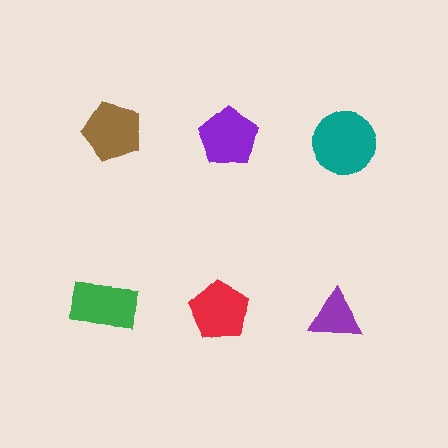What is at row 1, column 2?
A purple pentagon.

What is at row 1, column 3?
A teal circle.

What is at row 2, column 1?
A green rectangle.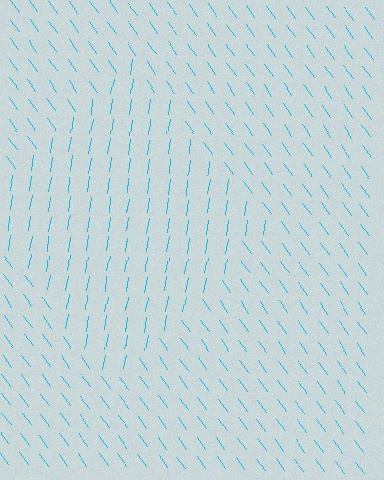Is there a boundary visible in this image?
Yes, there is a texture boundary formed by a change in line orientation.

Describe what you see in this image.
The image is filled with small cyan line segments. A diamond region in the image has lines oriented differently from the surrounding lines, creating a visible texture boundary.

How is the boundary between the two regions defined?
The boundary is defined purely by a change in line orientation (approximately 45 degrees difference). All lines are the same color and thickness.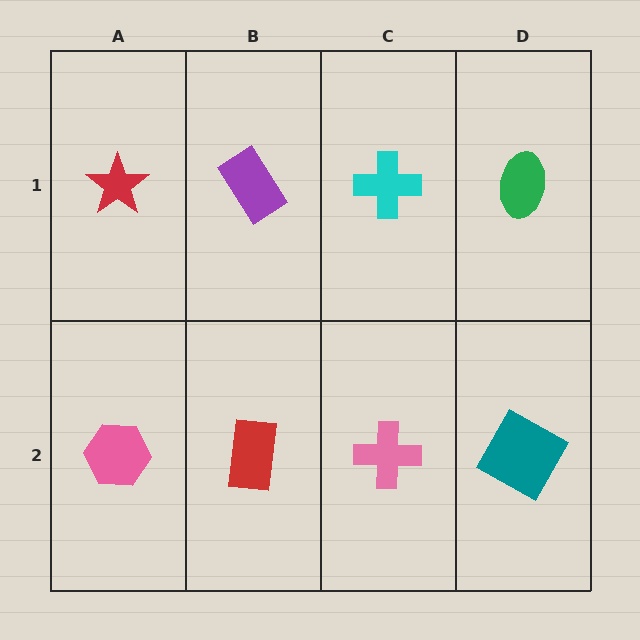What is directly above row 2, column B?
A purple rectangle.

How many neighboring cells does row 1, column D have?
2.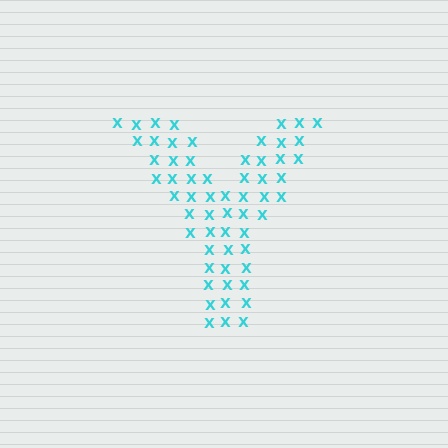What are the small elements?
The small elements are letter X's.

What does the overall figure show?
The overall figure shows the letter Y.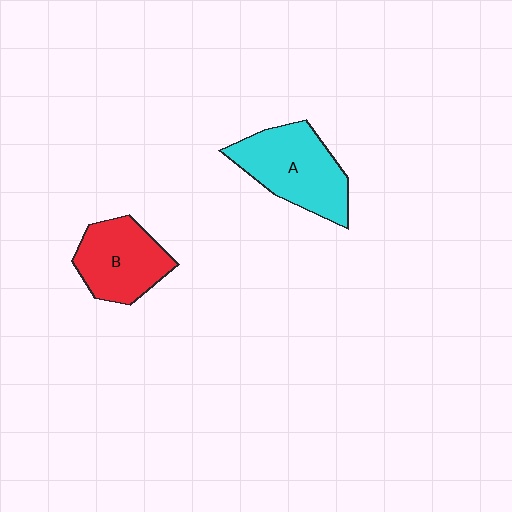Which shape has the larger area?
Shape A (cyan).